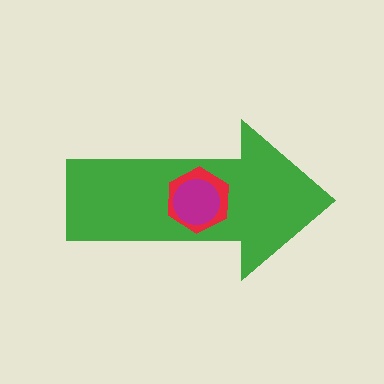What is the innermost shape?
The magenta circle.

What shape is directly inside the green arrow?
The red hexagon.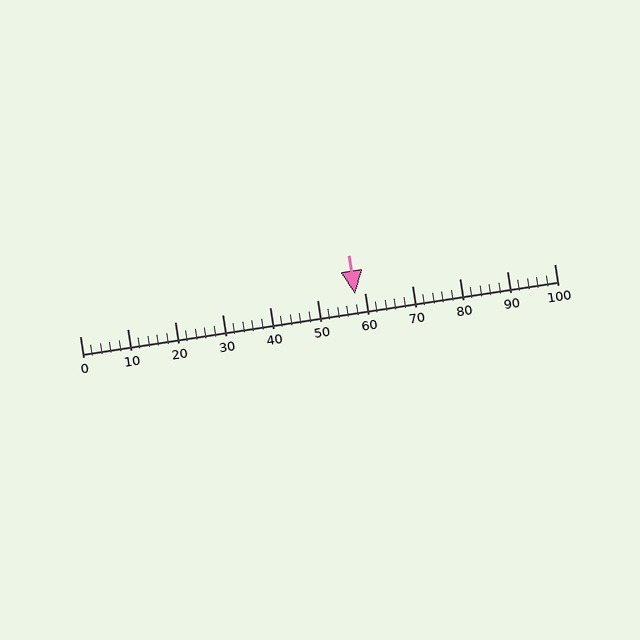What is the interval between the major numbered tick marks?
The major tick marks are spaced 10 units apart.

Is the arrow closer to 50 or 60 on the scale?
The arrow is closer to 60.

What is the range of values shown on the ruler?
The ruler shows values from 0 to 100.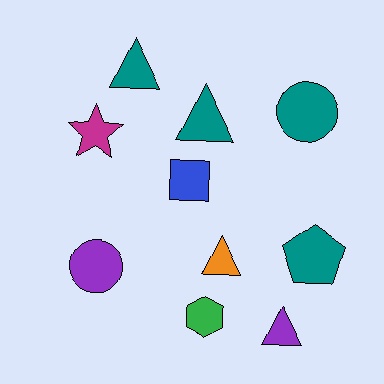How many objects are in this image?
There are 10 objects.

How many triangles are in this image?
There are 4 triangles.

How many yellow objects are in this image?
There are no yellow objects.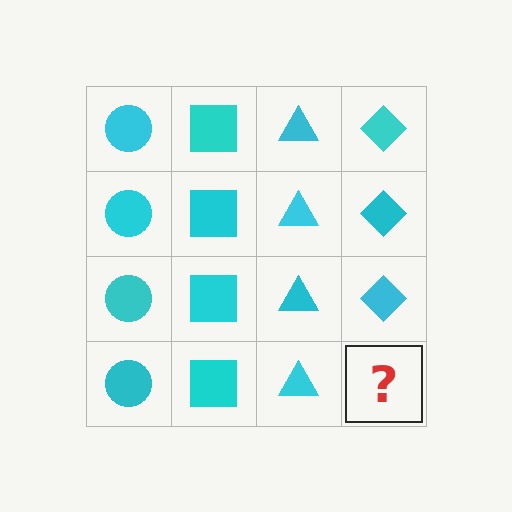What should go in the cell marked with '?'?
The missing cell should contain a cyan diamond.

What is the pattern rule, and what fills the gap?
The rule is that each column has a consistent shape. The gap should be filled with a cyan diamond.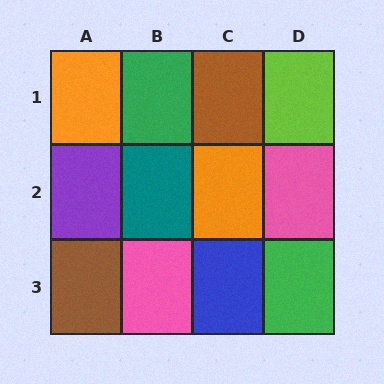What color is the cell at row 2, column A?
Purple.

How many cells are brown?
2 cells are brown.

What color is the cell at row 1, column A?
Orange.